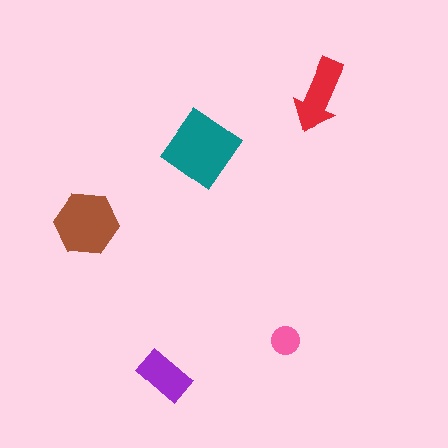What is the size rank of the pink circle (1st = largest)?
5th.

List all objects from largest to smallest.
The teal diamond, the brown hexagon, the red arrow, the purple rectangle, the pink circle.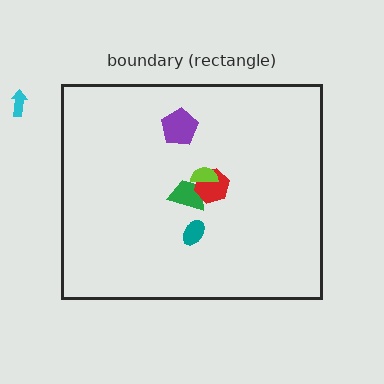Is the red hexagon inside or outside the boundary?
Inside.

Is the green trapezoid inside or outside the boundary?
Inside.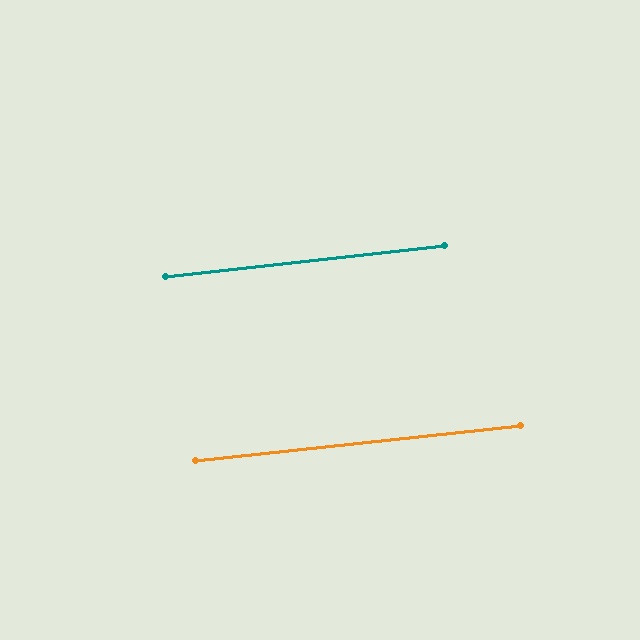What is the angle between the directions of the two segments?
Approximately 0 degrees.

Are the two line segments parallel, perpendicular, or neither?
Parallel — their directions differ by only 0.3°.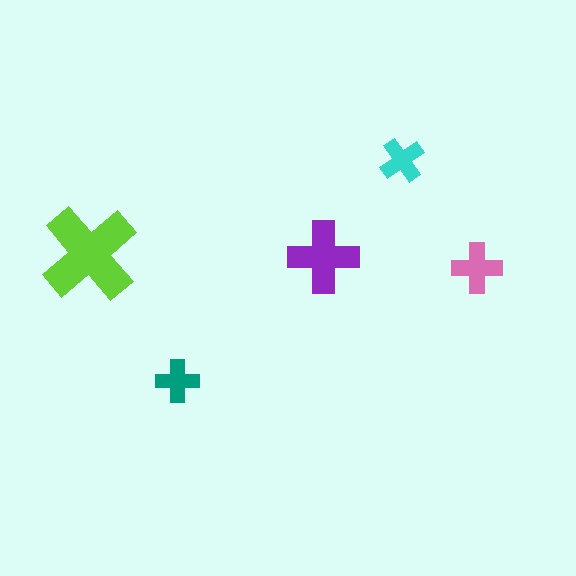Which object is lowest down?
The teal cross is bottommost.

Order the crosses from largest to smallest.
the lime one, the purple one, the pink one, the cyan one, the teal one.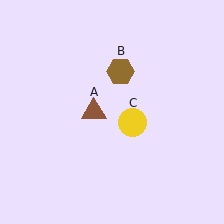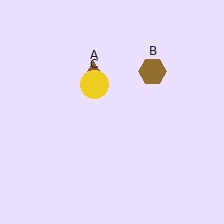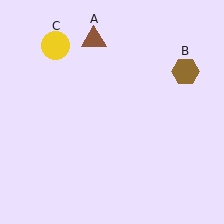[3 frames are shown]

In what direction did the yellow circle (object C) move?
The yellow circle (object C) moved up and to the left.